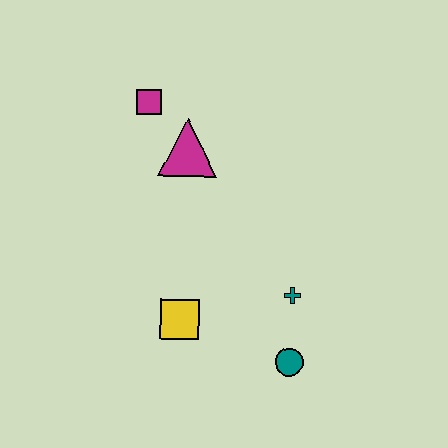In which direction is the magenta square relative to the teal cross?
The magenta square is above the teal cross.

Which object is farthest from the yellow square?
The magenta square is farthest from the yellow square.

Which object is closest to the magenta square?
The magenta triangle is closest to the magenta square.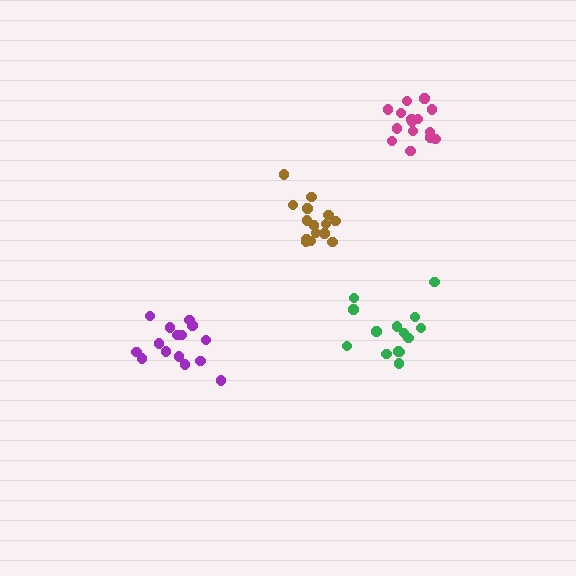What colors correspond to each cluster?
The clusters are colored: green, brown, magenta, purple.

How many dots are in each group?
Group 1: 14 dots, Group 2: 15 dots, Group 3: 15 dots, Group 4: 15 dots (59 total).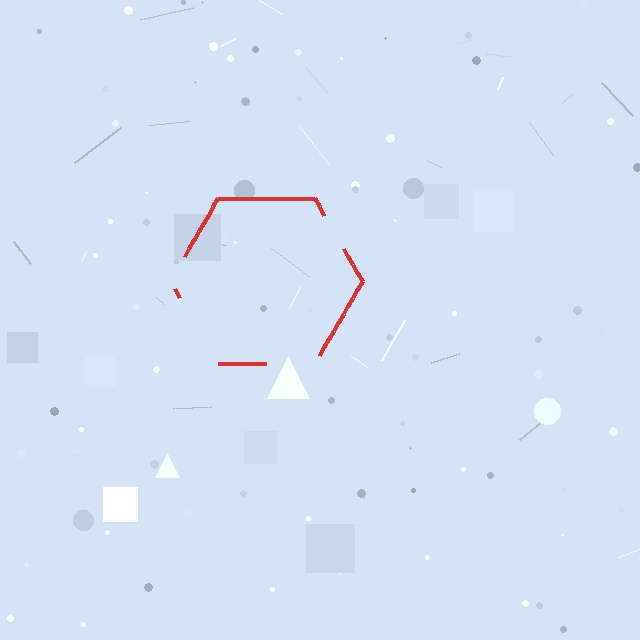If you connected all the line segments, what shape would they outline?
They would outline a hexagon.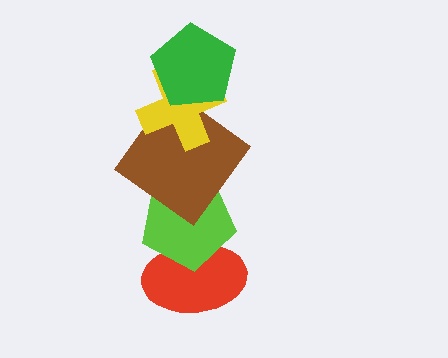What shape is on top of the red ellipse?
The lime pentagon is on top of the red ellipse.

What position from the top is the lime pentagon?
The lime pentagon is 4th from the top.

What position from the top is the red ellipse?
The red ellipse is 5th from the top.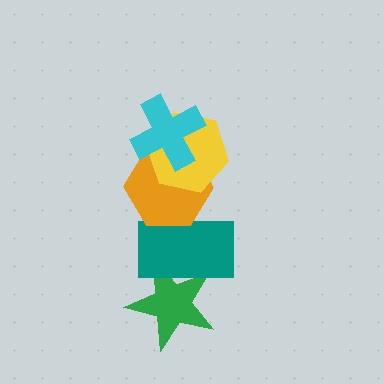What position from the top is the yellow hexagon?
The yellow hexagon is 2nd from the top.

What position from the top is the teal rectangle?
The teal rectangle is 4th from the top.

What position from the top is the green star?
The green star is 5th from the top.